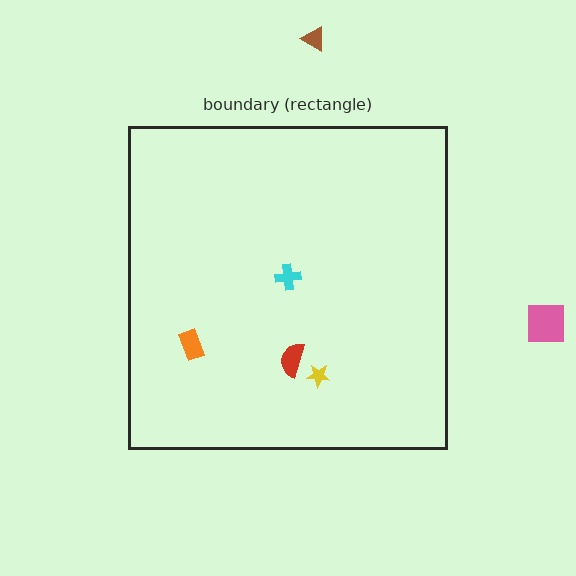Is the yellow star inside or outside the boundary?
Inside.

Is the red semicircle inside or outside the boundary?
Inside.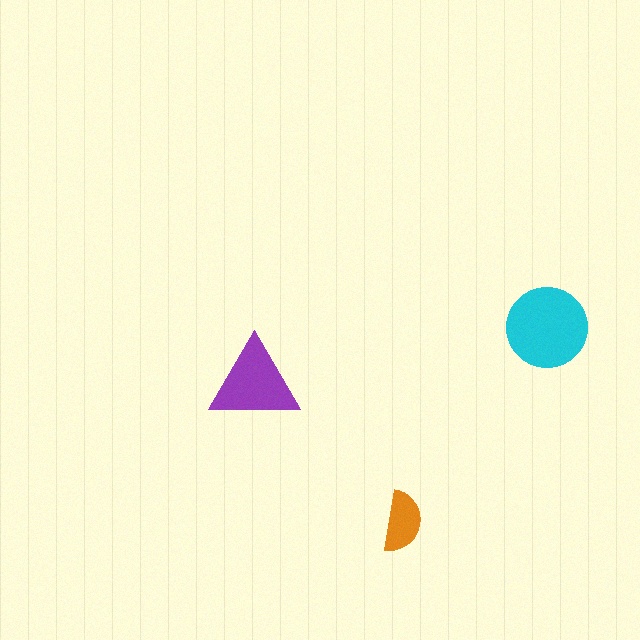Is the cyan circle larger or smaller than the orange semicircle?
Larger.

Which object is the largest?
The cyan circle.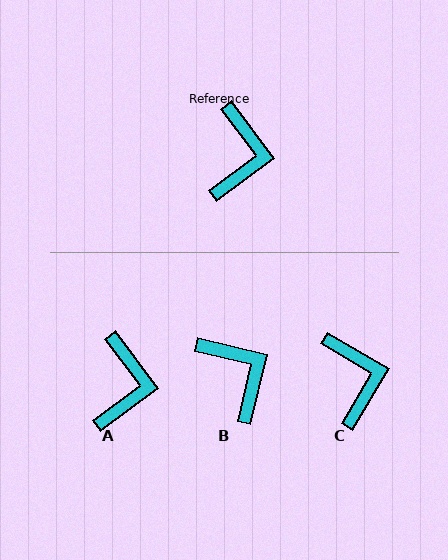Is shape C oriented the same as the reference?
No, it is off by about 23 degrees.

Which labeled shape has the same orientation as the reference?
A.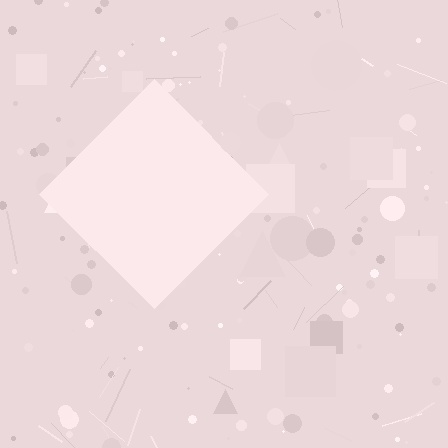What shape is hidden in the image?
A diamond is hidden in the image.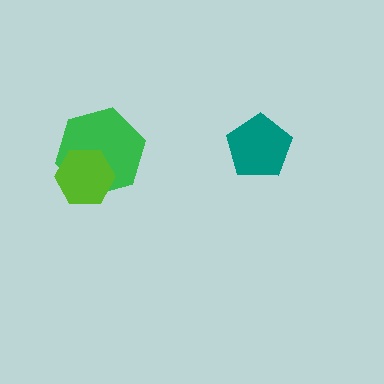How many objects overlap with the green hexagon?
1 object overlaps with the green hexagon.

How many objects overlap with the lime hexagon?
1 object overlaps with the lime hexagon.